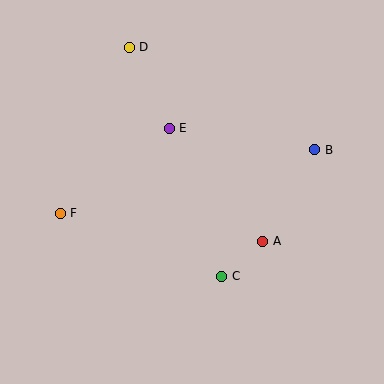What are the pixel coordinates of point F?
Point F is at (60, 213).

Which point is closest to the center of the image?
Point E at (169, 128) is closest to the center.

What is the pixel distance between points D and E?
The distance between D and E is 90 pixels.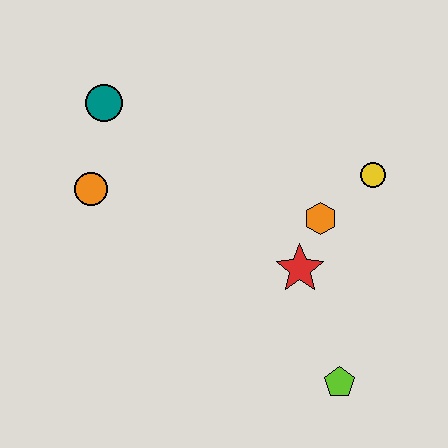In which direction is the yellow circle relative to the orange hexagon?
The yellow circle is to the right of the orange hexagon.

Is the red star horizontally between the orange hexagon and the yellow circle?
No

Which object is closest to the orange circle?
The teal circle is closest to the orange circle.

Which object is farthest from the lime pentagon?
The teal circle is farthest from the lime pentagon.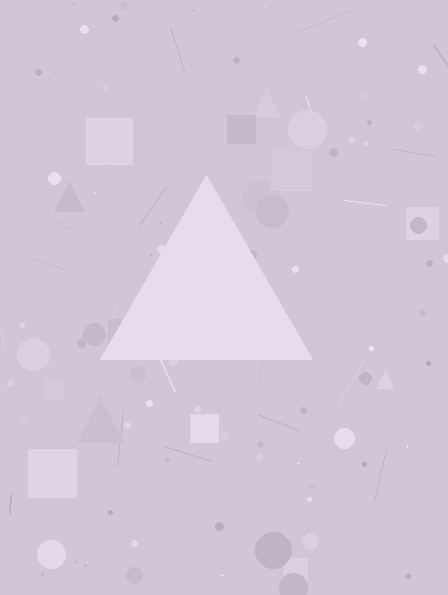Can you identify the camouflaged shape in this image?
The camouflaged shape is a triangle.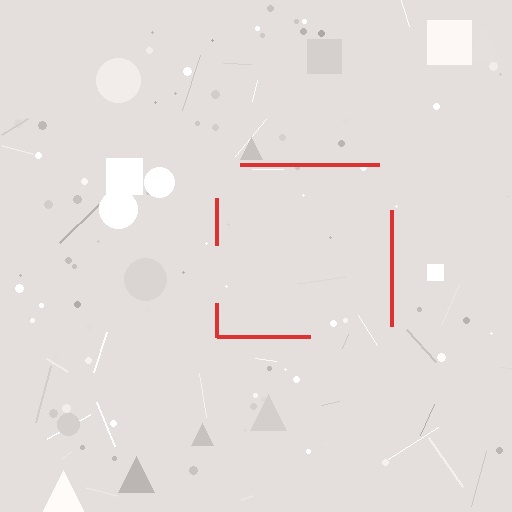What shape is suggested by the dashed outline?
The dashed outline suggests a square.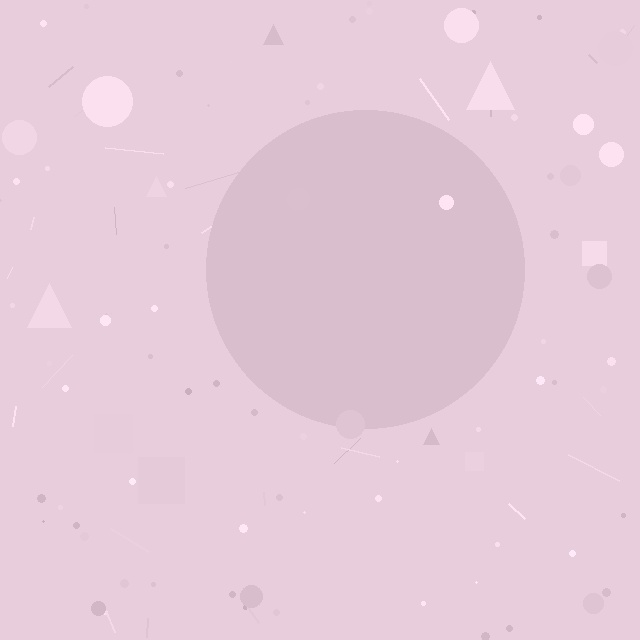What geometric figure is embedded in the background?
A circle is embedded in the background.